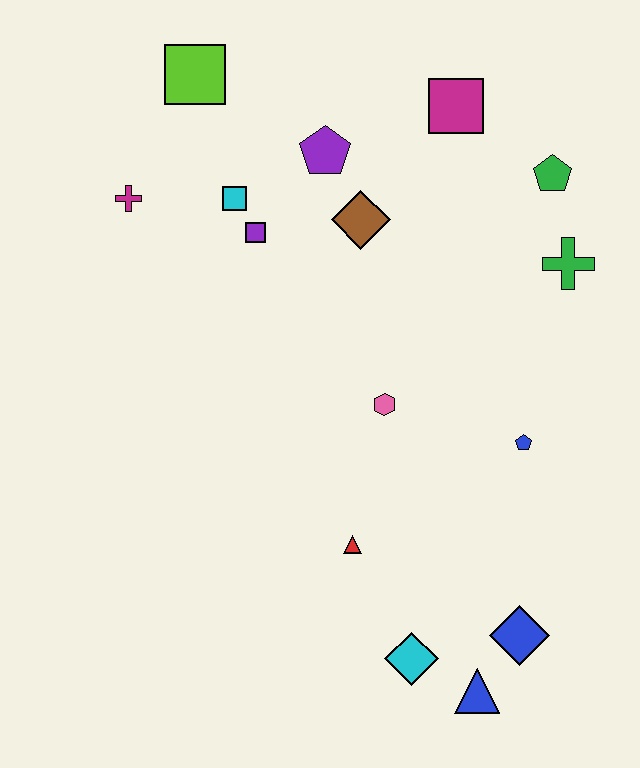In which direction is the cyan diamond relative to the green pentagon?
The cyan diamond is below the green pentagon.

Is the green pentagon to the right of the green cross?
No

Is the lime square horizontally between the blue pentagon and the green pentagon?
No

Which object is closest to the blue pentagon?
The pink hexagon is closest to the blue pentagon.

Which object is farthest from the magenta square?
The blue triangle is farthest from the magenta square.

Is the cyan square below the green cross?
No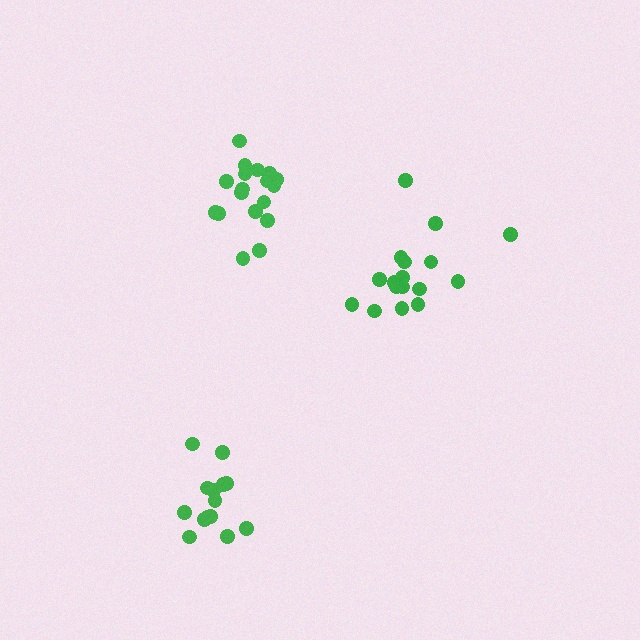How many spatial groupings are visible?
There are 3 spatial groupings.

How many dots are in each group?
Group 1: 18 dots, Group 2: 17 dots, Group 3: 14 dots (49 total).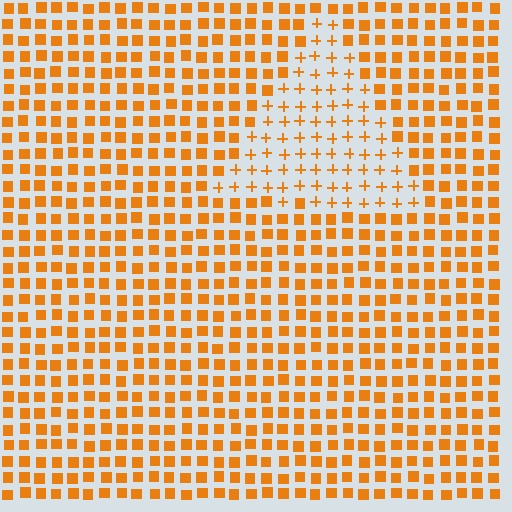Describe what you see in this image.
The image is filled with small orange elements arranged in a uniform grid. A triangle-shaped region contains plus signs, while the surrounding area contains squares. The boundary is defined purely by the change in element shape.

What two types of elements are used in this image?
The image uses plus signs inside the triangle region and squares outside it.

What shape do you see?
I see a triangle.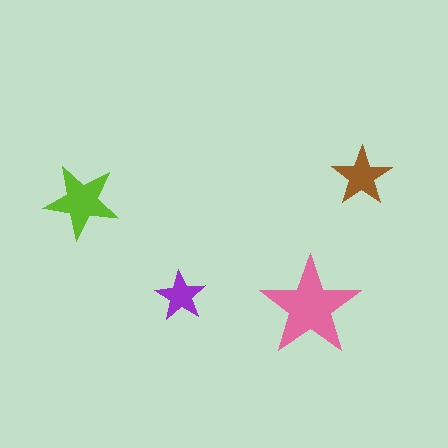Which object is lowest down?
The pink star is bottommost.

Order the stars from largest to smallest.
the pink one, the lime one, the brown one, the purple one.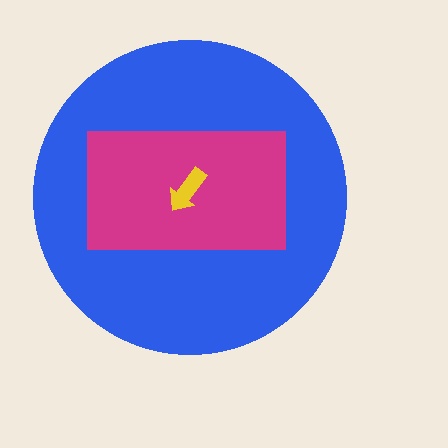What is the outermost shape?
The blue circle.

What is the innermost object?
The yellow arrow.